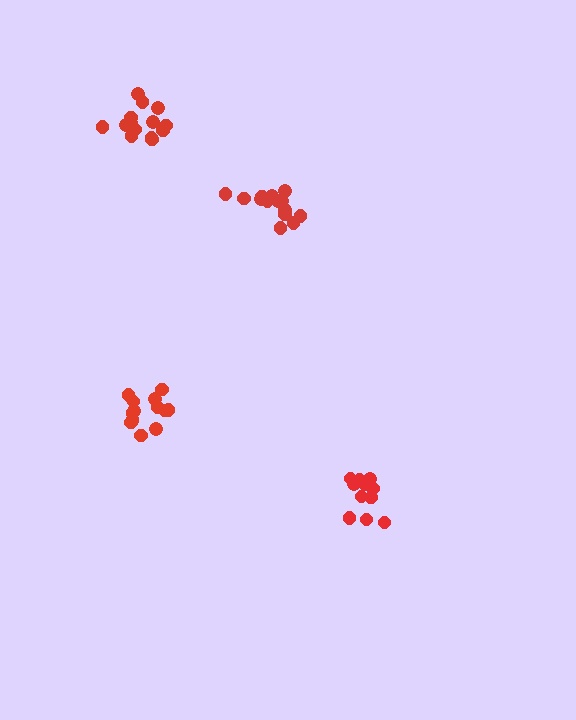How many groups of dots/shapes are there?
There are 4 groups.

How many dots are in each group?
Group 1: 13 dots, Group 2: 15 dots, Group 3: 11 dots, Group 4: 14 dots (53 total).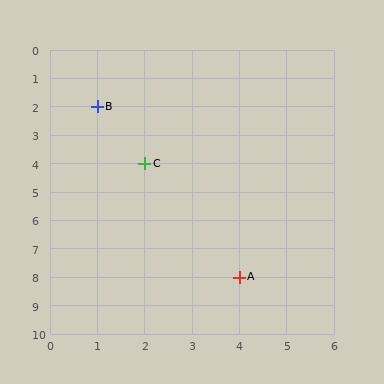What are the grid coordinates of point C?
Point C is at grid coordinates (2, 4).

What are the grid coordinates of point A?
Point A is at grid coordinates (4, 8).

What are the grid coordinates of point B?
Point B is at grid coordinates (1, 2).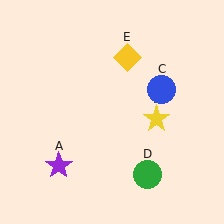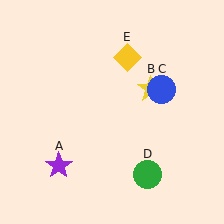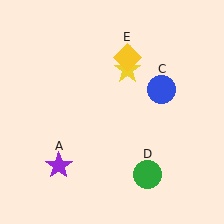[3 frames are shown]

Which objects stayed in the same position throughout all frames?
Purple star (object A) and blue circle (object C) and green circle (object D) and yellow diamond (object E) remained stationary.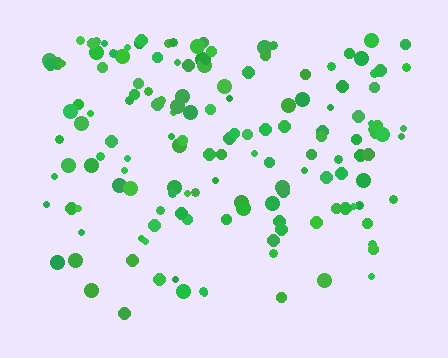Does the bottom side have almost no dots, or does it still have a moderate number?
Still a moderate number, just noticeably fewer than the top.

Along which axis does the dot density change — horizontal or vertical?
Vertical.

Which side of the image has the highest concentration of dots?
The top.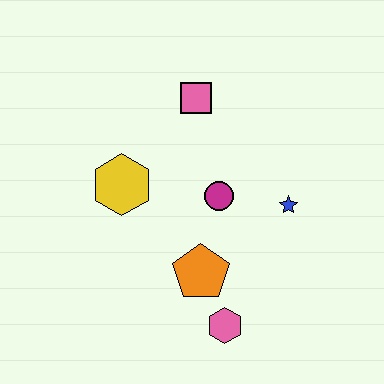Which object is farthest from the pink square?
The pink hexagon is farthest from the pink square.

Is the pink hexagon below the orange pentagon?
Yes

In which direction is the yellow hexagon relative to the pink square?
The yellow hexagon is below the pink square.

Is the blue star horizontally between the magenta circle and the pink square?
No